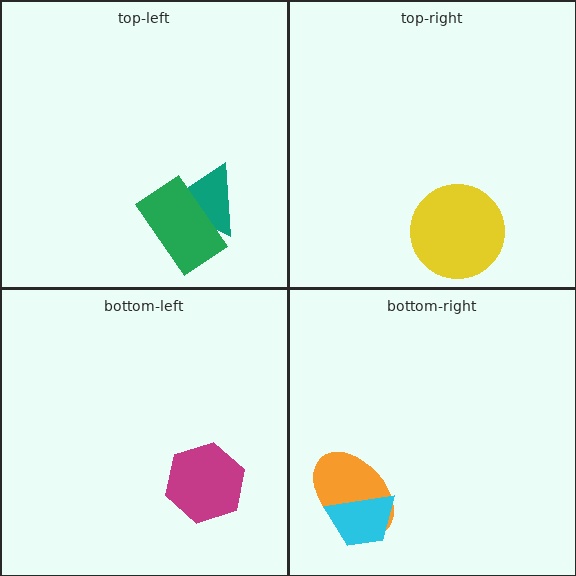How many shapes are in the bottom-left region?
1.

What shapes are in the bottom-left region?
The magenta hexagon.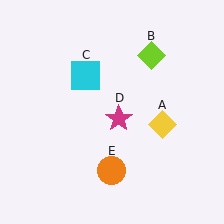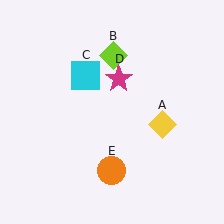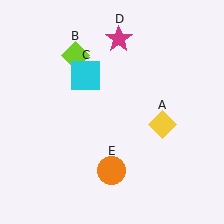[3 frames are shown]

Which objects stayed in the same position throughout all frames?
Yellow diamond (object A) and cyan square (object C) and orange circle (object E) remained stationary.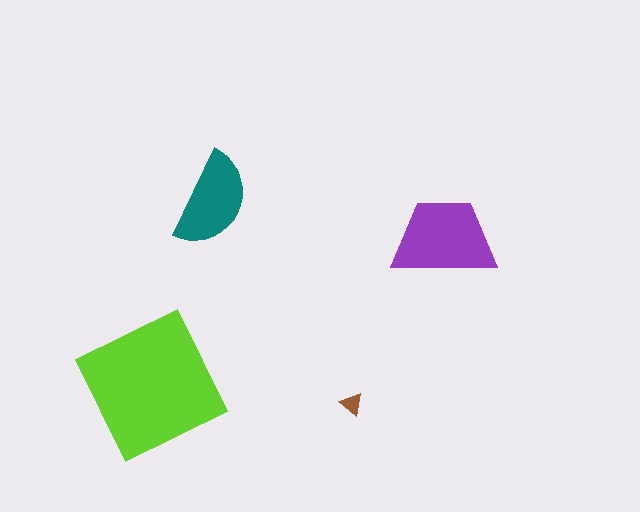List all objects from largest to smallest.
The lime square, the purple trapezoid, the teal semicircle, the brown triangle.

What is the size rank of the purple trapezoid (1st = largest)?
2nd.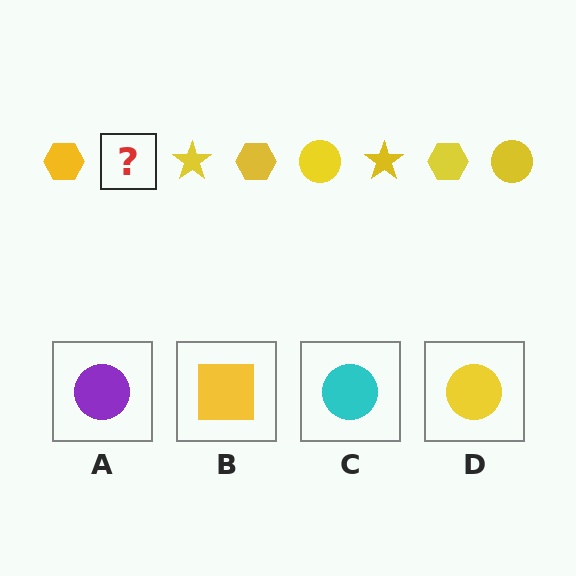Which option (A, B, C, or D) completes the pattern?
D.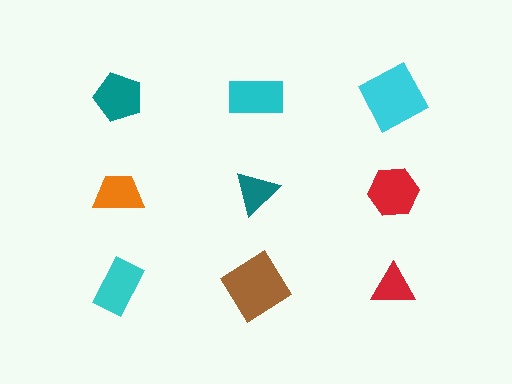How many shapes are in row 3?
3 shapes.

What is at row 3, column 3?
A red triangle.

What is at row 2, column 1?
An orange trapezoid.